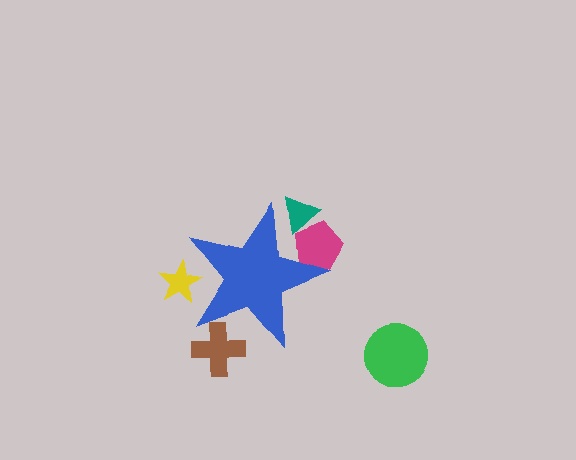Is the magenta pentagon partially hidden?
Yes, the magenta pentagon is partially hidden behind the blue star.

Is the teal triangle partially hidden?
Yes, the teal triangle is partially hidden behind the blue star.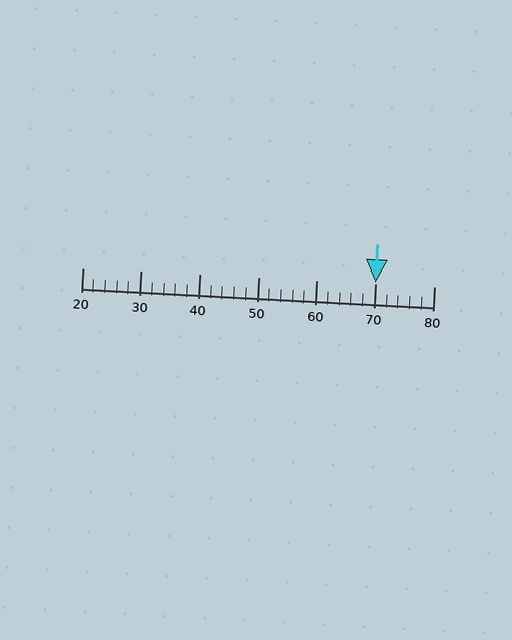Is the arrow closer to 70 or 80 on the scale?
The arrow is closer to 70.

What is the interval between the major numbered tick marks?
The major tick marks are spaced 10 units apart.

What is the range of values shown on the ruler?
The ruler shows values from 20 to 80.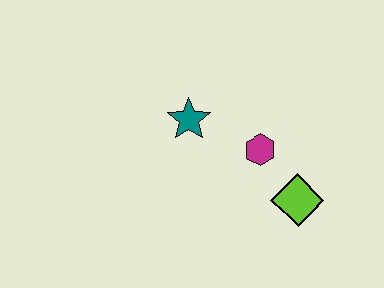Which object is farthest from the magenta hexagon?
The teal star is farthest from the magenta hexagon.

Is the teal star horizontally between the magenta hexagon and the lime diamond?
No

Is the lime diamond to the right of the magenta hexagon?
Yes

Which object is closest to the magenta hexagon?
The lime diamond is closest to the magenta hexagon.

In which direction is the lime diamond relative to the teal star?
The lime diamond is to the right of the teal star.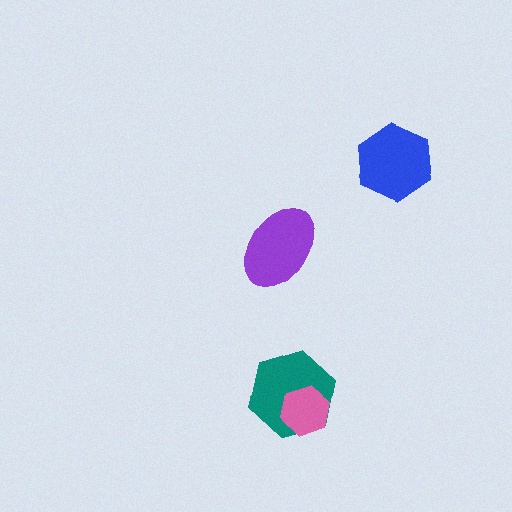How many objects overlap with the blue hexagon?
0 objects overlap with the blue hexagon.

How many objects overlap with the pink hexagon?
1 object overlaps with the pink hexagon.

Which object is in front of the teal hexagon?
The pink hexagon is in front of the teal hexagon.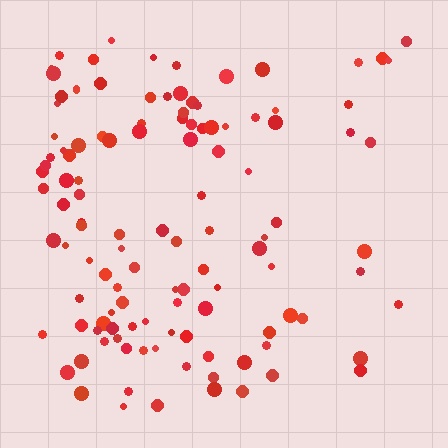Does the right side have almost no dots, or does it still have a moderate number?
Still a moderate number, just noticeably fewer than the left.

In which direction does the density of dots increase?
From right to left, with the left side densest.